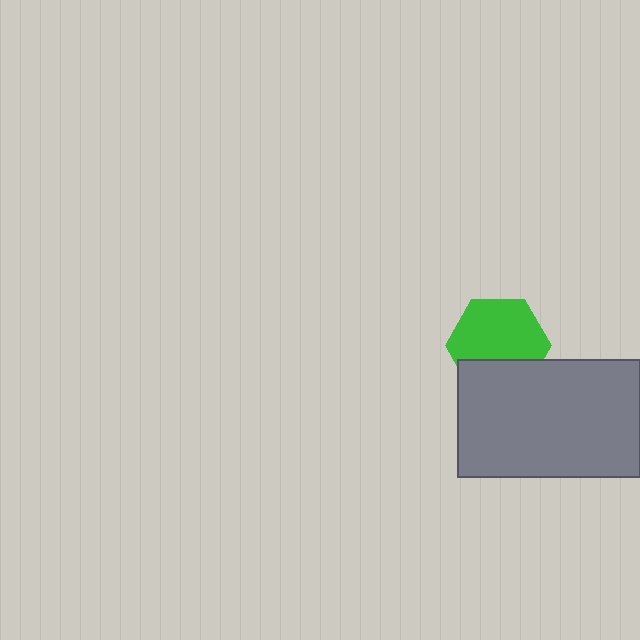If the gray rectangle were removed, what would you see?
You would see the complete green hexagon.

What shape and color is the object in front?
The object in front is a gray rectangle.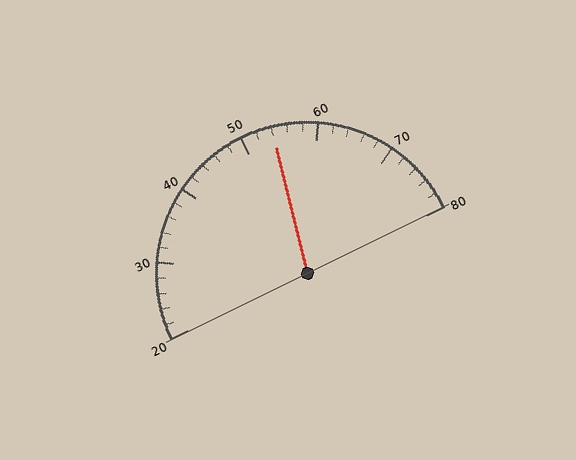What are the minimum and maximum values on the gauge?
The gauge ranges from 20 to 80.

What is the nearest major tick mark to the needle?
The nearest major tick mark is 50.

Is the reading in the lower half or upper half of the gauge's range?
The reading is in the upper half of the range (20 to 80).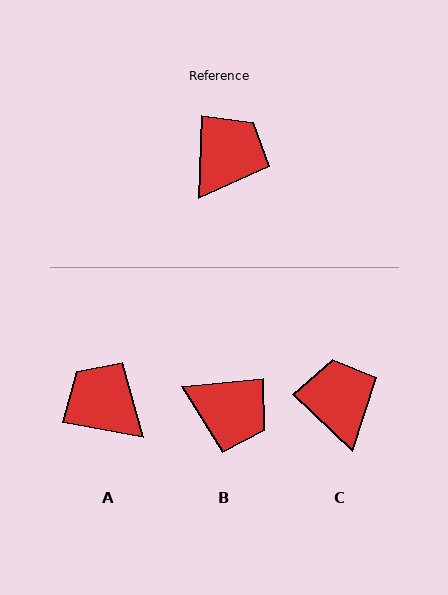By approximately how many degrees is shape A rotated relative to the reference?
Approximately 81 degrees counter-clockwise.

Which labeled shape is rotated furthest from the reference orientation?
B, about 82 degrees away.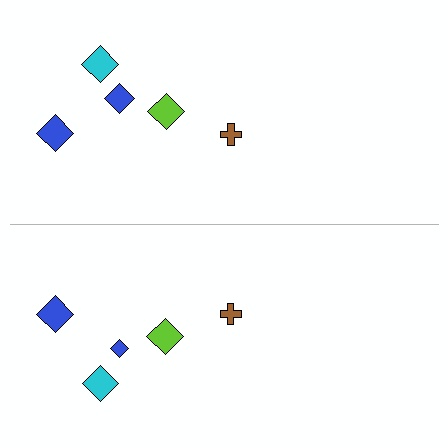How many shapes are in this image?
There are 10 shapes in this image.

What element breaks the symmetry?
The blue diamond on the bottom side has a different size than its mirror counterpart.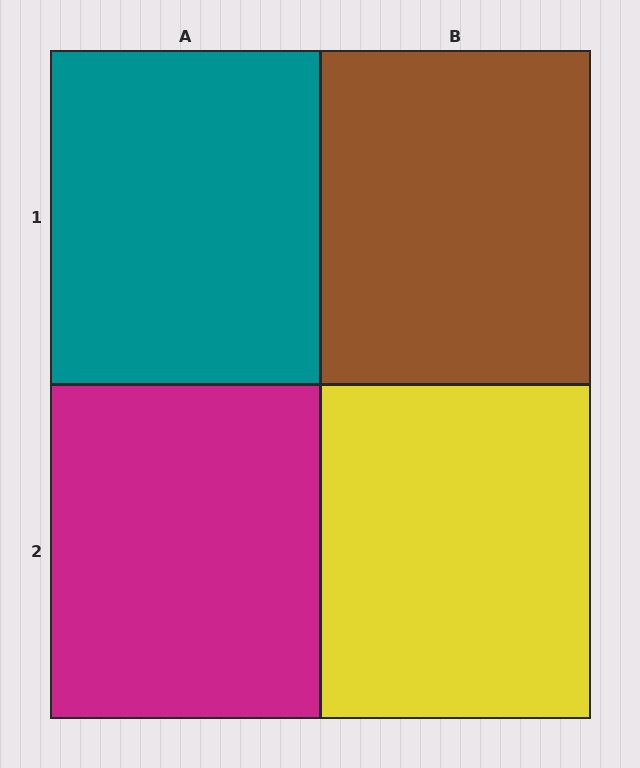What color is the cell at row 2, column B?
Yellow.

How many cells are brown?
1 cell is brown.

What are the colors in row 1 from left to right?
Teal, brown.